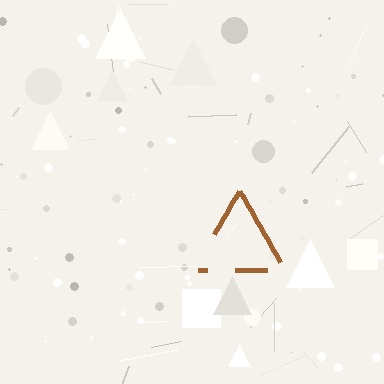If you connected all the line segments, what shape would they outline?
They would outline a triangle.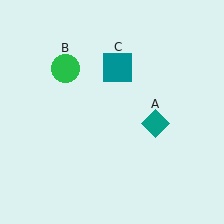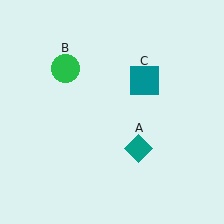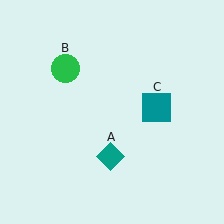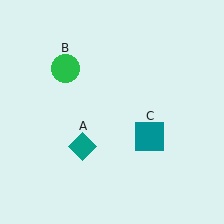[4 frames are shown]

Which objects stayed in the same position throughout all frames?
Green circle (object B) remained stationary.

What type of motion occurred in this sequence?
The teal diamond (object A), teal square (object C) rotated clockwise around the center of the scene.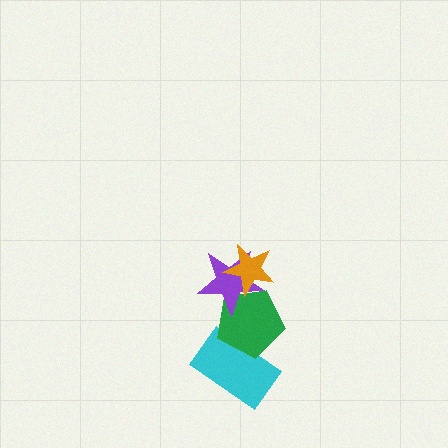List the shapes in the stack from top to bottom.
From top to bottom: the orange star, the purple star, the green pentagon, the cyan rectangle.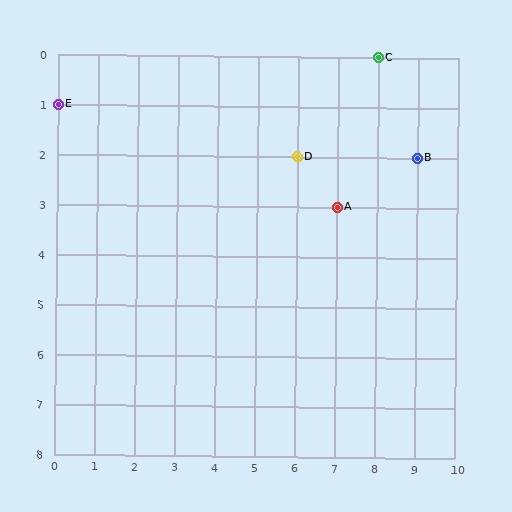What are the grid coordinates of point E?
Point E is at grid coordinates (0, 1).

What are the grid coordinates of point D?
Point D is at grid coordinates (6, 2).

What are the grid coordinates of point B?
Point B is at grid coordinates (9, 2).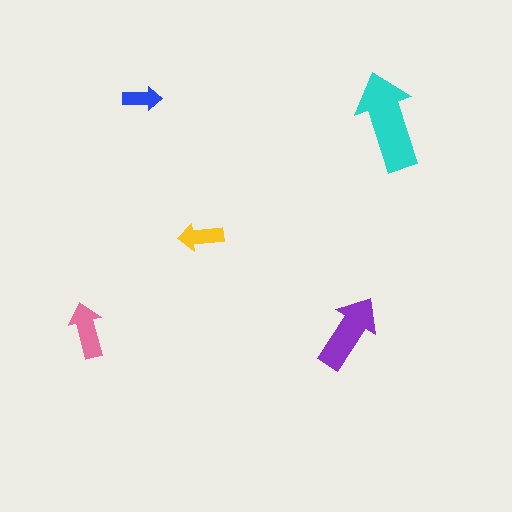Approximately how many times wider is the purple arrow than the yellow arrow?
About 1.5 times wider.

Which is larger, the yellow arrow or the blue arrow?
The yellow one.